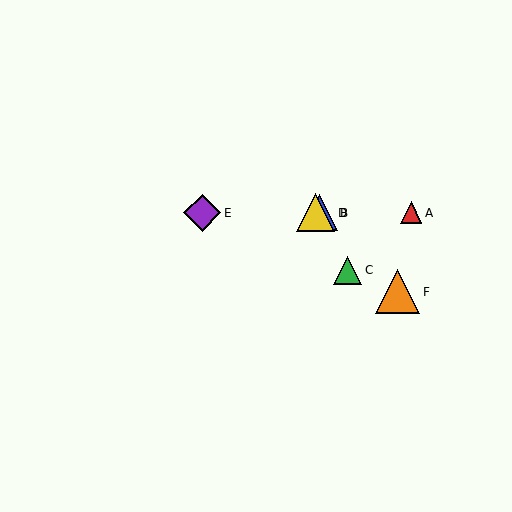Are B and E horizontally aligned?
Yes, both are at y≈213.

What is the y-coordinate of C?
Object C is at y≈270.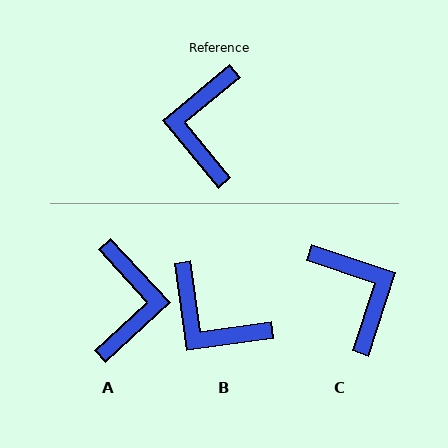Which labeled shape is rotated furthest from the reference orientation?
A, about 177 degrees away.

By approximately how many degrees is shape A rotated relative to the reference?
Approximately 177 degrees clockwise.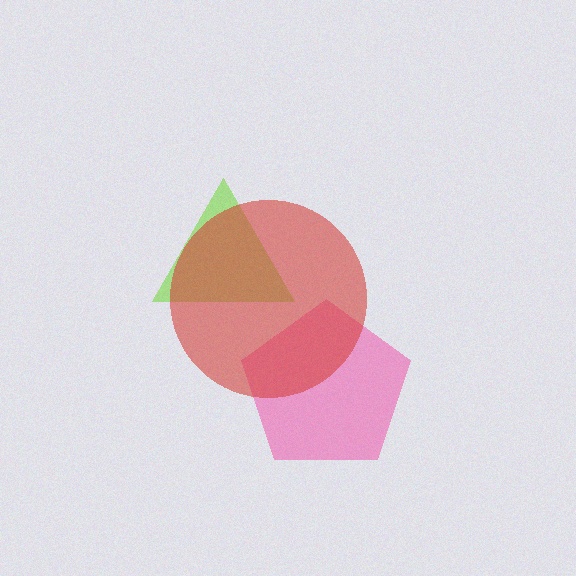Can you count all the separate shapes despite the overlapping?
Yes, there are 3 separate shapes.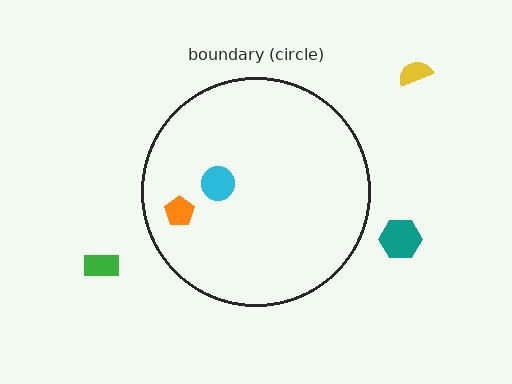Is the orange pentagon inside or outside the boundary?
Inside.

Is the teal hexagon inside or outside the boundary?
Outside.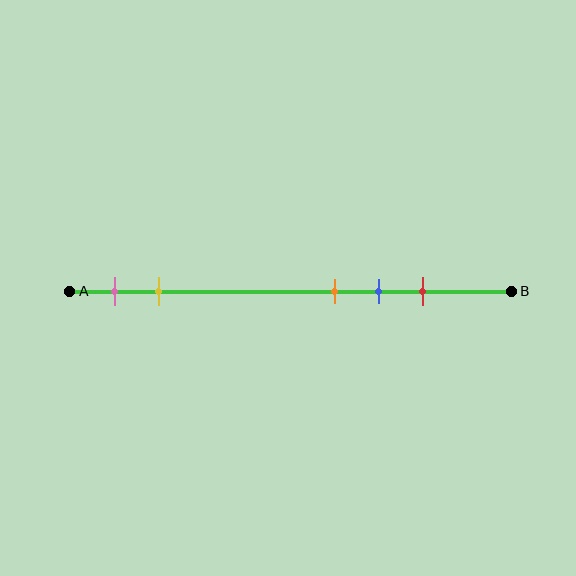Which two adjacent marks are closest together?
The orange and blue marks are the closest adjacent pair.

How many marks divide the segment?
There are 5 marks dividing the segment.